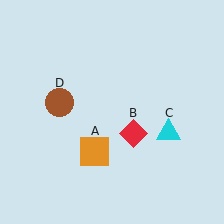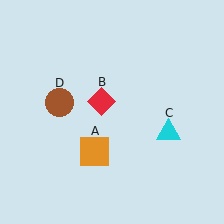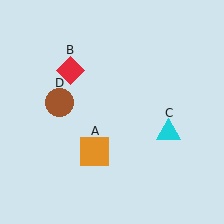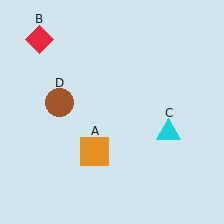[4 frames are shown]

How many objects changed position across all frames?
1 object changed position: red diamond (object B).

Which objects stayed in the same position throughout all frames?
Orange square (object A) and cyan triangle (object C) and brown circle (object D) remained stationary.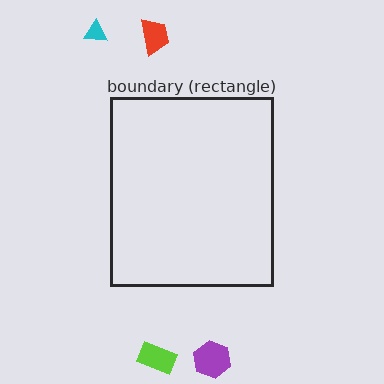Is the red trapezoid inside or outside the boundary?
Outside.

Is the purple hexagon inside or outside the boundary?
Outside.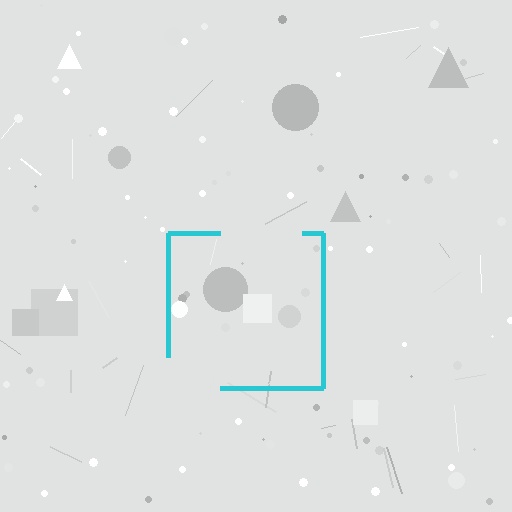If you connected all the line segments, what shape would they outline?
They would outline a square.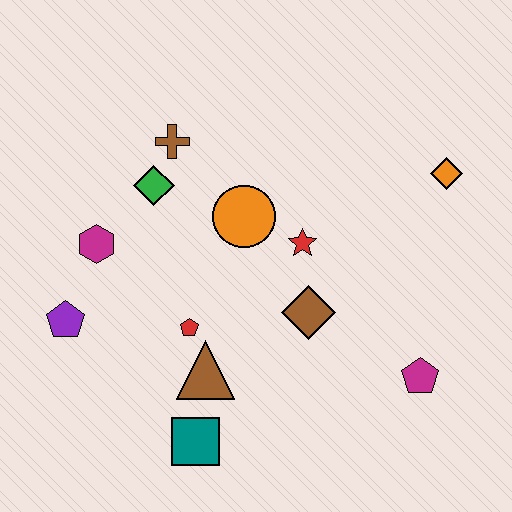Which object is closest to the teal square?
The brown triangle is closest to the teal square.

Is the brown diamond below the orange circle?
Yes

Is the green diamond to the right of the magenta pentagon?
No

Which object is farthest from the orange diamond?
The purple pentagon is farthest from the orange diamond.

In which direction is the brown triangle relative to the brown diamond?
The brown triangle is to the left of the brown diamond.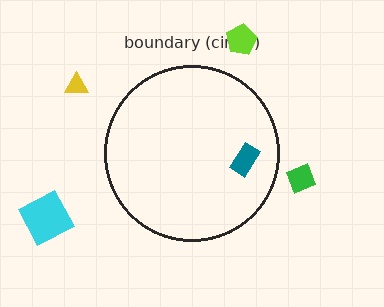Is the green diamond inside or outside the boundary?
Outside.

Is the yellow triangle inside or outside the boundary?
Outside.